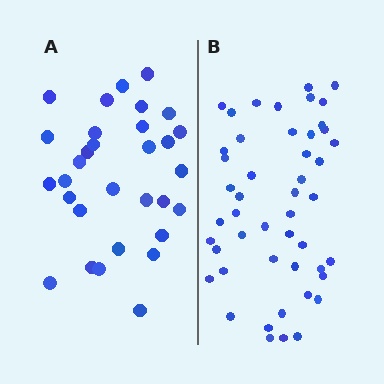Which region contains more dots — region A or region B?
Region B (the right region) has more dots.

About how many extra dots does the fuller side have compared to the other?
Region B has approximately 15 more dots than region A.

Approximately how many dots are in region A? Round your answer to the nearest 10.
About 30 dots. (The exact count is 31, which rounds to 30.)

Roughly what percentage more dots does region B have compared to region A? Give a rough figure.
About 55% more.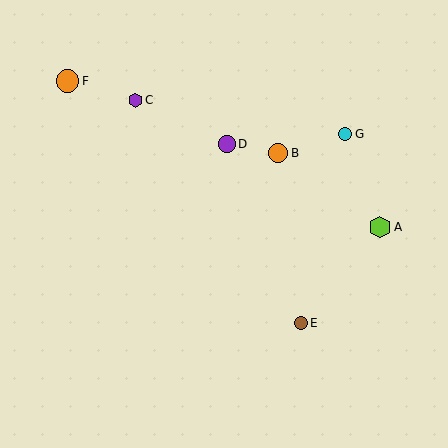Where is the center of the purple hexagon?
The center of the purple hexagon is at (135, 100).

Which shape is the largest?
The orange circle (labeled F) is the largest.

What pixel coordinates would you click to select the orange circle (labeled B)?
Click at (278, 153) to select the orange circle B.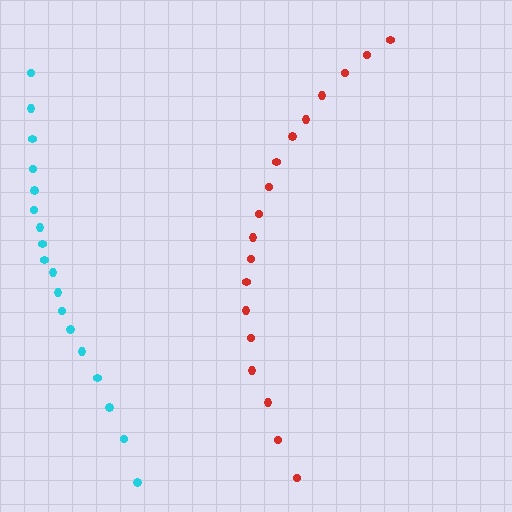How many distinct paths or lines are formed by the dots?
There are 2 distinct paths.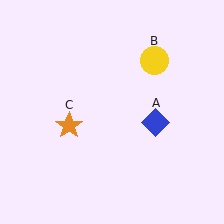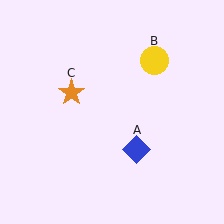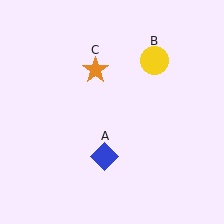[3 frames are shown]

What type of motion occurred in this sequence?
The blue diamond (object A), orange star (object C) rotated clockwise around the center of the scene.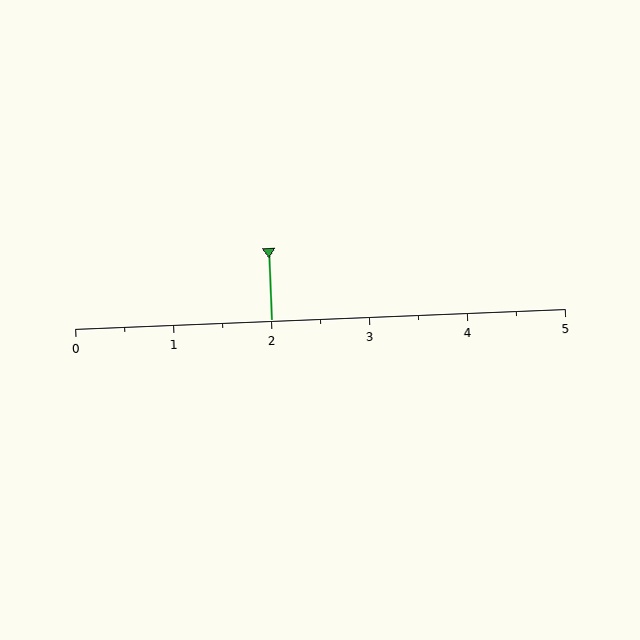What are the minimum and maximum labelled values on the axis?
The axis runs from 0 to 5.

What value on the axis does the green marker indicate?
The marker indicates approximately 2.